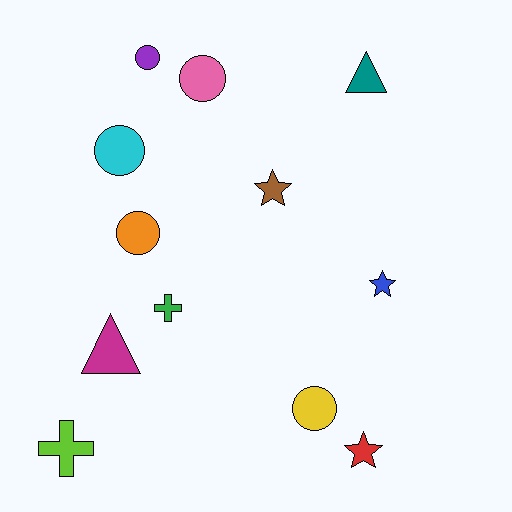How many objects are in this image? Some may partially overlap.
There are 12 objects.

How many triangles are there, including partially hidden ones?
There are 2 triangles.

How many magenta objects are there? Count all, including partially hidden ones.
There is 1 magenta object.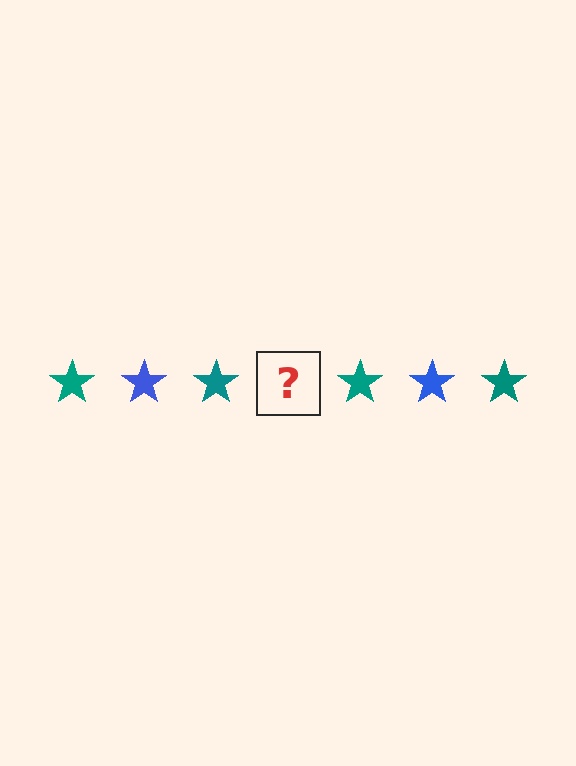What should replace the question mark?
The question mark should be replaced with a blue star.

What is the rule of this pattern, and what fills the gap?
The rule is that the pattern cycles through teal, blue stars. The gap should be filled with a blue star.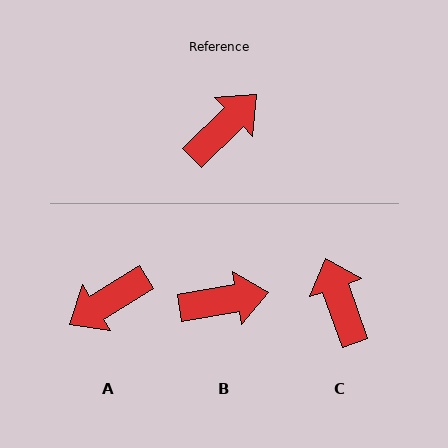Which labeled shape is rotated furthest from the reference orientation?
A, about 167 degrees away.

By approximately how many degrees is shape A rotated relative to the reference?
Approximately 167 degrees counter-clockwise.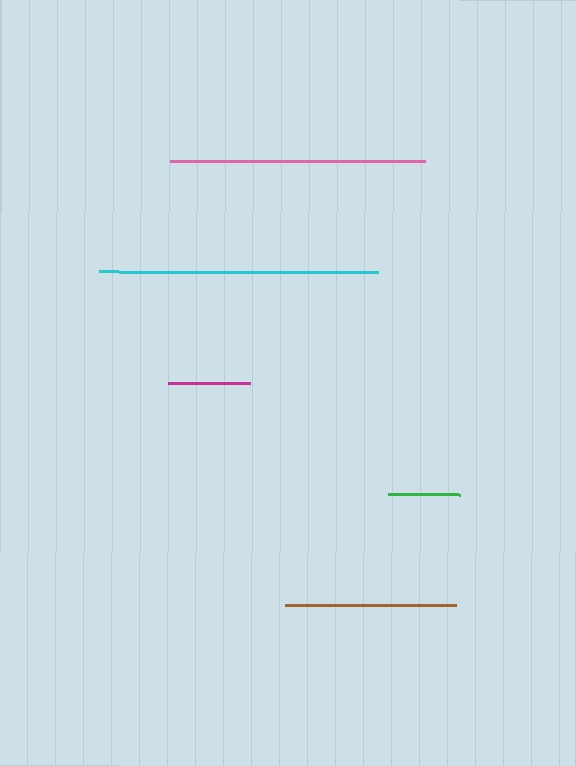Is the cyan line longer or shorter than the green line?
The cyan line is longer than the green line.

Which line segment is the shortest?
The green line is the shortest at approximately 72 pixels.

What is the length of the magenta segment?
The magenta segment is approximately 82 pixels long.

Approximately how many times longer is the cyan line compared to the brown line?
The cyan line is approximately 1.6 times the length of the brown line.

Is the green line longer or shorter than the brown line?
The brown line is longer than the green line.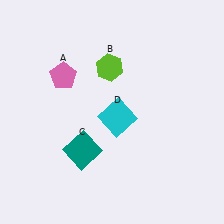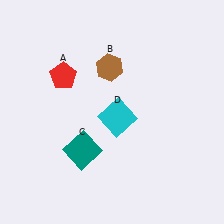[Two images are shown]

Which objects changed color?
A changed from pink to red. B changed from lime to brown.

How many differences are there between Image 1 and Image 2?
There are 2 differences between the two images.